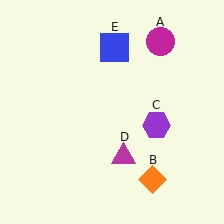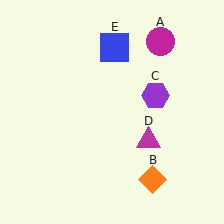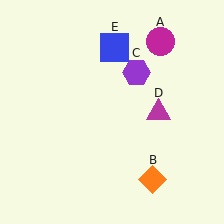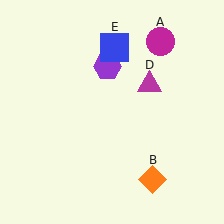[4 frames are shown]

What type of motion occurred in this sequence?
The purple hexagon (object C), magenta triangle (object D) rotated counterclockwise around the center of the scene.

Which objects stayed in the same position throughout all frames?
Magenta circle (object A) and orange diamond (object B) and blue square (object E) remained stationary.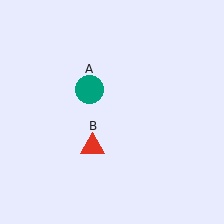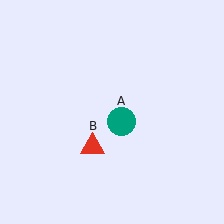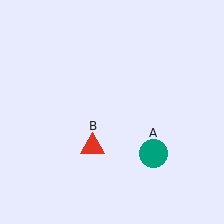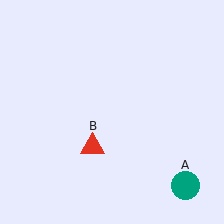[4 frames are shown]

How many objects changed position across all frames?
1 object changed position: teal circle (object A).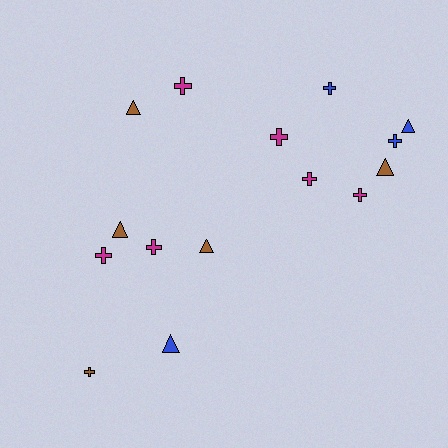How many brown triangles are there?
There are 4 brown triangles.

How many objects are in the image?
There are 15 objects.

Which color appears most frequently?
Magenta, with 6 objects.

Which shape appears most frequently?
Cross, with 9 objects.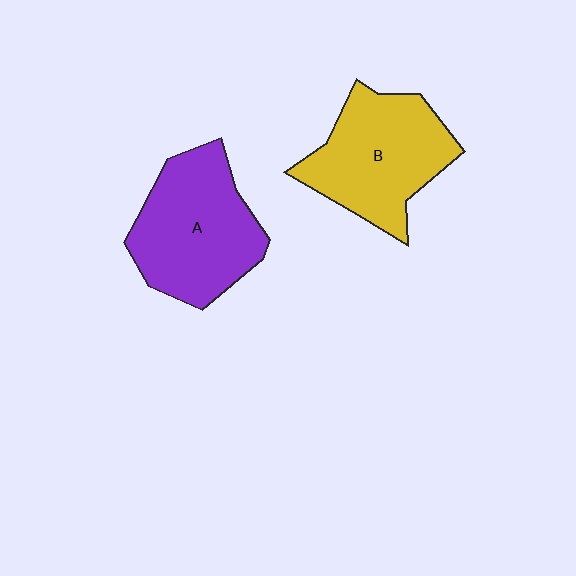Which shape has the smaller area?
Shape B (yellow).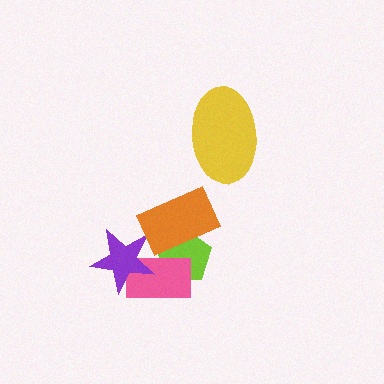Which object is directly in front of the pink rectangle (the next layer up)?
The purple star is directly in front of the pink rectangle.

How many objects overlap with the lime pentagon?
2 objects overlap with the lime pentagon.